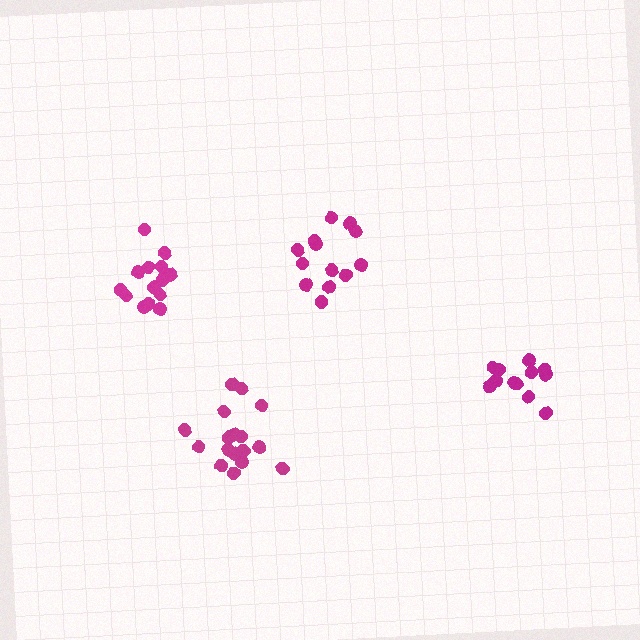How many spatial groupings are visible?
There are 4 spatial groupings.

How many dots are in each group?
Group 1: 18 dots, Group 2: 12 dots, Group 3: 13 dots, Group 4: 14 dots (57 total).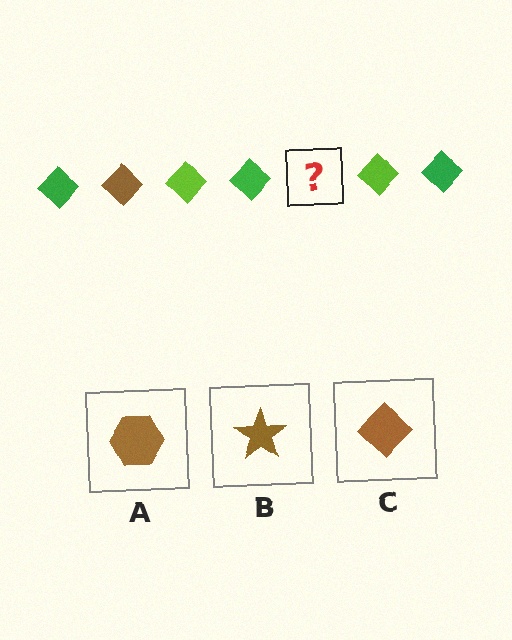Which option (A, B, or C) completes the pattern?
C.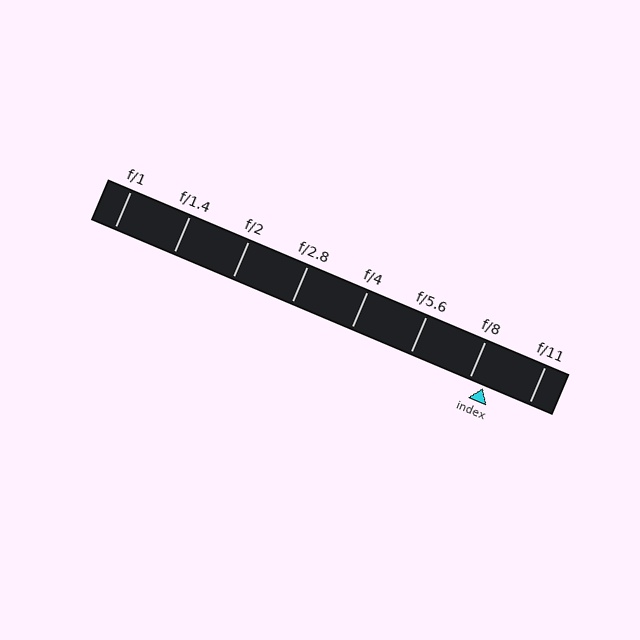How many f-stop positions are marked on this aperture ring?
There are 8 f-stop positions marked.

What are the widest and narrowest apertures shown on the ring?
The widest aperture shown is f/1 and the narrowest is f/11.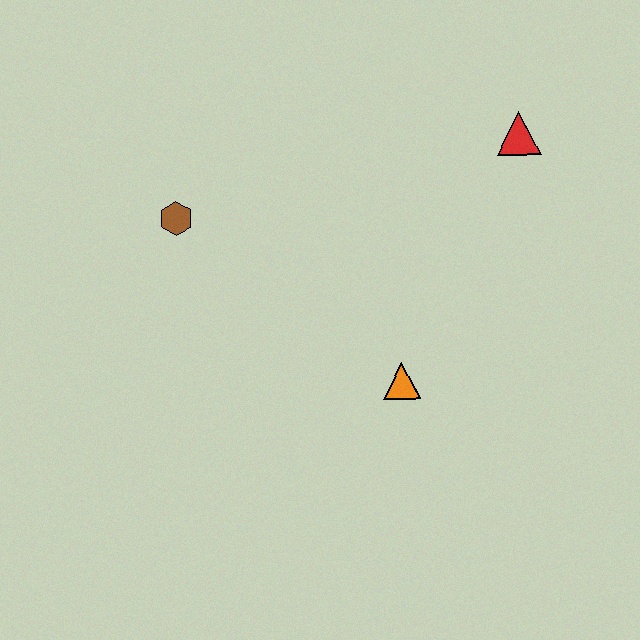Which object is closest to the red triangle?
The orange triangle is closest to the red triangle.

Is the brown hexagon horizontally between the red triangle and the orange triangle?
No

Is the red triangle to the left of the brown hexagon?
No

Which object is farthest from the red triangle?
The brown hexagon is farthest from the red triangle.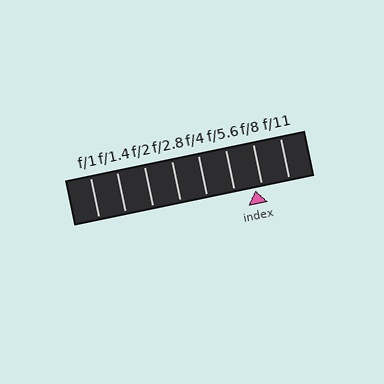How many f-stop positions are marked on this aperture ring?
There are 8 f-stop positions marked.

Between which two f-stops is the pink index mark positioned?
The index mark is between f/5.6 and f/8.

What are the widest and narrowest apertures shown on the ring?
The widest aperture shown is f/1 and the narrowest is f/11.